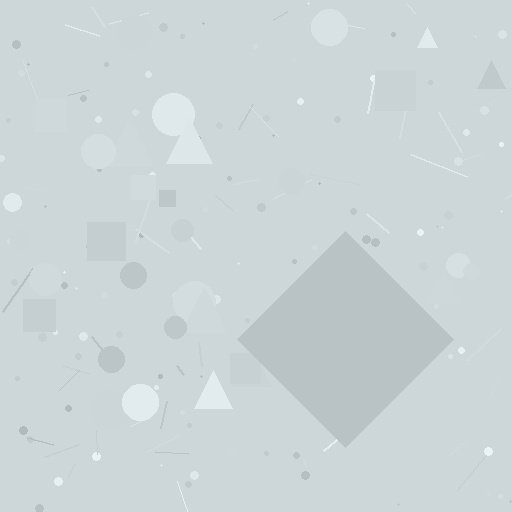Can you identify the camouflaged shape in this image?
The camouflaged shape is a diamond.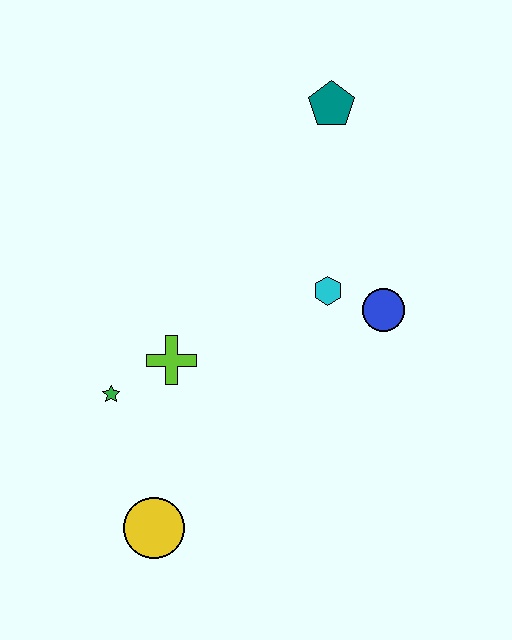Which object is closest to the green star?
The lime cross is closest to the green star.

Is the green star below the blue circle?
Yes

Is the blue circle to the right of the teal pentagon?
Yes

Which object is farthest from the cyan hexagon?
The yellow circle is farthest from the cyan hexagon.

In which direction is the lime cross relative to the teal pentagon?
The lime cross is below the teal pentagon.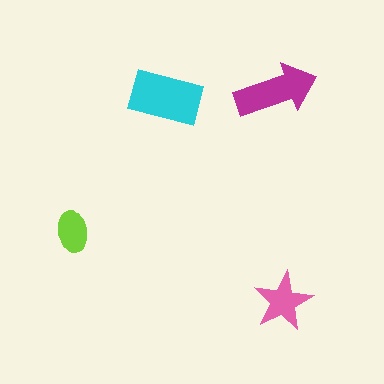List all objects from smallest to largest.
The lime ellipse, the pink star, the magenta arrow, the cyan rectangle.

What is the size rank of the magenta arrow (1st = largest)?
2nd.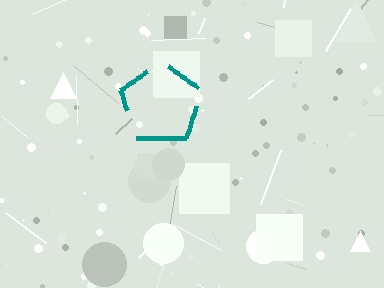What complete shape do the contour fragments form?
The contour fragments form a pentagon.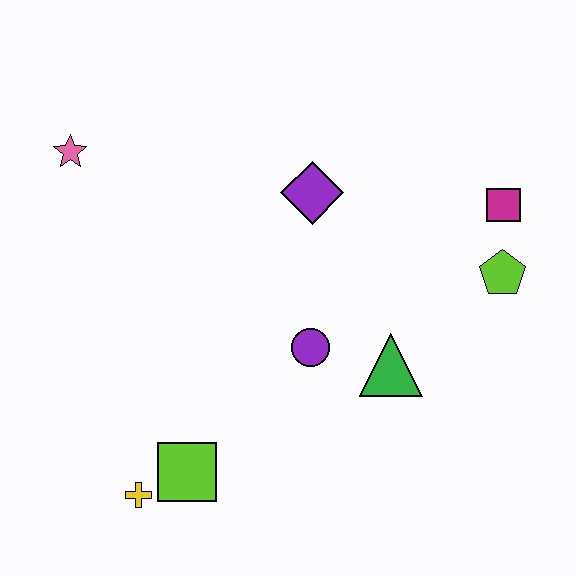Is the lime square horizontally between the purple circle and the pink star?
Yes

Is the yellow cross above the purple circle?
No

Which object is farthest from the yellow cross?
The magenta square is farthest from the yellow cross.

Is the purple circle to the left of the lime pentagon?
Yes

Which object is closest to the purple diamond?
The purple circle is closest to the purple diamond.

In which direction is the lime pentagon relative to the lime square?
The lime pentagon is to the right of the lime square.